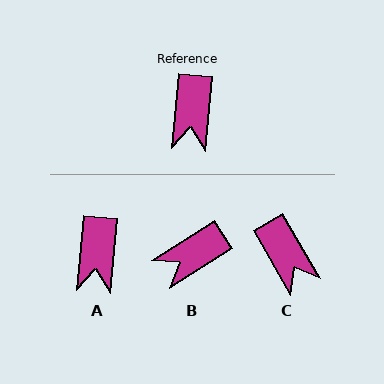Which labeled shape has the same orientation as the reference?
A.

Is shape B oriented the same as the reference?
No, it is off by about 53 degrees.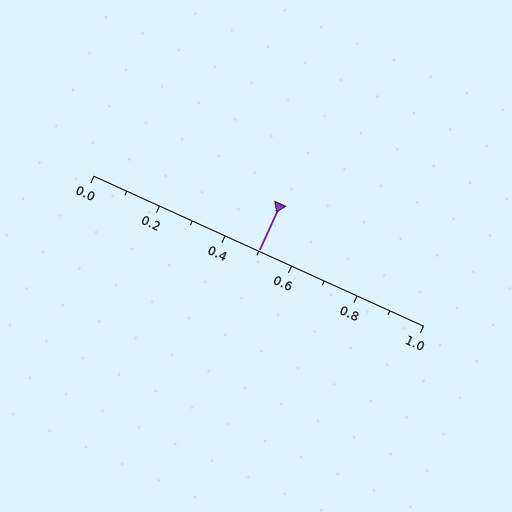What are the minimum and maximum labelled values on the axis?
The axis runs from 0.0 to 1.0.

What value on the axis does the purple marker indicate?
The marker indicates approximately 0.5.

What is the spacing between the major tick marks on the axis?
The major ticks are spaced 0.2 apart.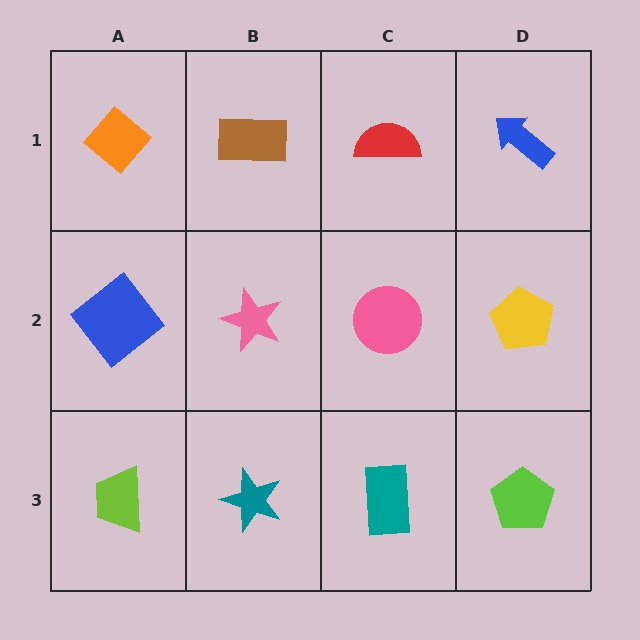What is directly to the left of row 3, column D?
A teal rectangle.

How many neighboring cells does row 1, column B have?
3.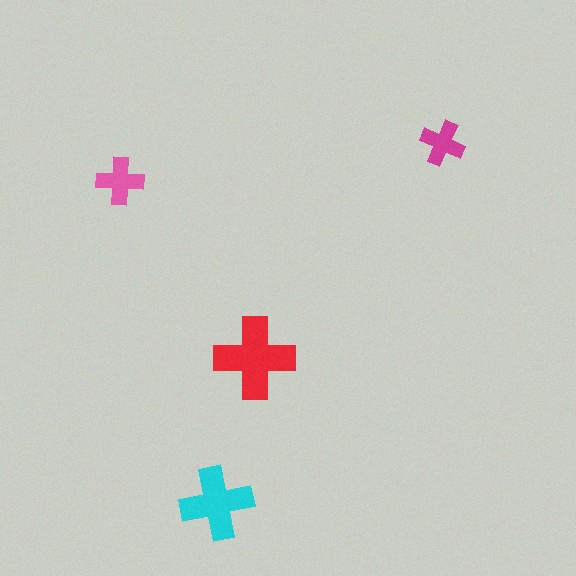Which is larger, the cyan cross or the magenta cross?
The cyan one.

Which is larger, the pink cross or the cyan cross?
The cyan one.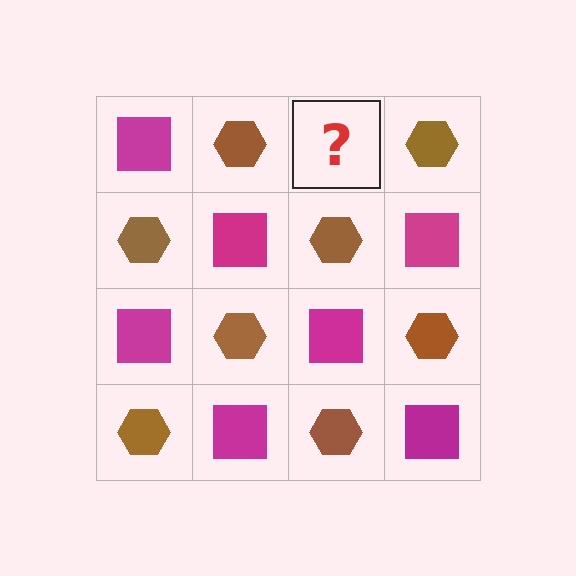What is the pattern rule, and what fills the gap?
The rule is that it alternates magenta square and brown hexagon in a checkerboard pattern. The gap should be filled with a magenta square.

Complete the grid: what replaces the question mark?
The question mark should be replaced with a magenta square.